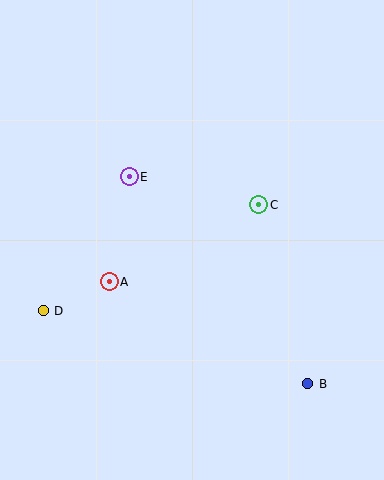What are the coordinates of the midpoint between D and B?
The midpoint between D and B is at (176, 347).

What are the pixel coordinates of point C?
Point C is at (259, 205).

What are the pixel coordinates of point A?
Point A is at (109, 282).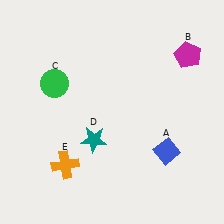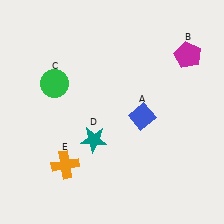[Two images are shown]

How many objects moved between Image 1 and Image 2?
1 object moved between the two images.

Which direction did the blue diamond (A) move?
The blue diamond (A) moved up.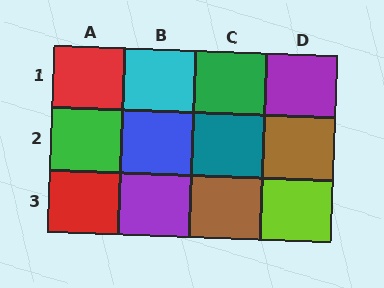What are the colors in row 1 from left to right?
Red, cyan, green, purple.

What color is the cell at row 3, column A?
Red.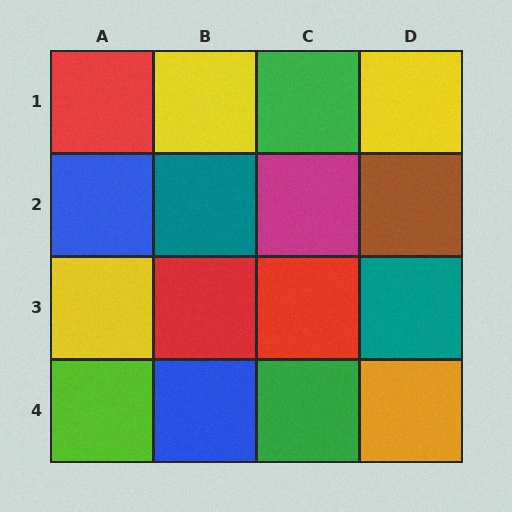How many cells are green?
2 cells are green.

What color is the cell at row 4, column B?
Blue.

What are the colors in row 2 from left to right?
Blue, teal, magenta, brown.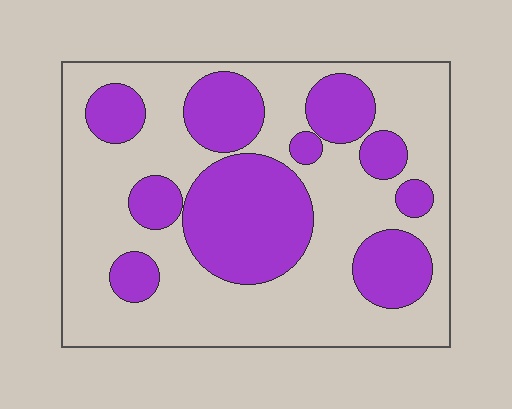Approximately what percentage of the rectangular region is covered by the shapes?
Approximately 35%.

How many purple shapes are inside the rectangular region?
10.